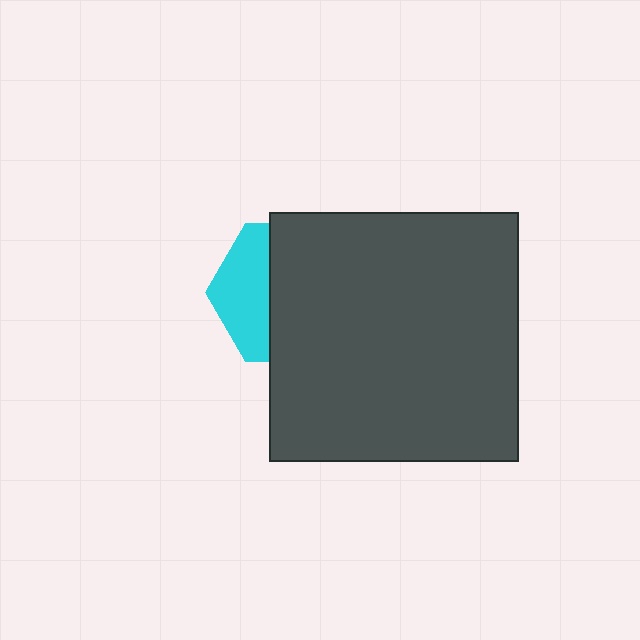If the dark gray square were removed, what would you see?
You would see the complete cyan hexagon.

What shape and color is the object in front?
The object in front is a dark gray square.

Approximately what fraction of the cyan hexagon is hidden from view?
Roughly 63% of the cyan hexagon is hidden behind the dark gray square.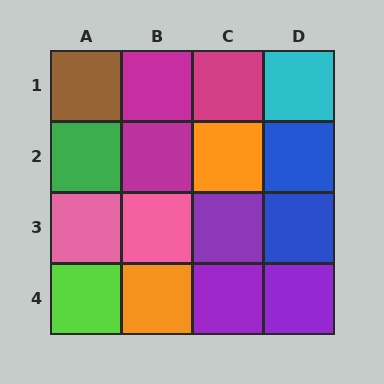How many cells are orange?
2 cells are orange.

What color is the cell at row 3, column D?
Blue.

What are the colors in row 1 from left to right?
Brown, magenta, magenta, cyan.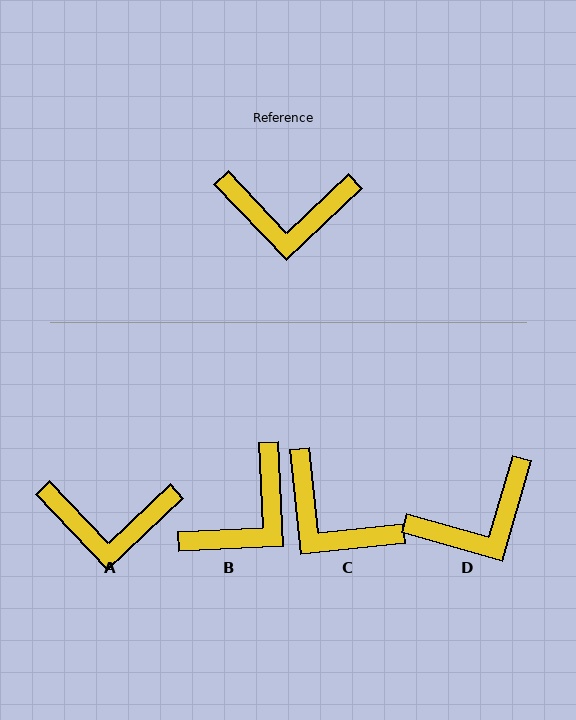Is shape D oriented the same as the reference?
No, it is off by about 30 degrees.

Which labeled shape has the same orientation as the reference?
A.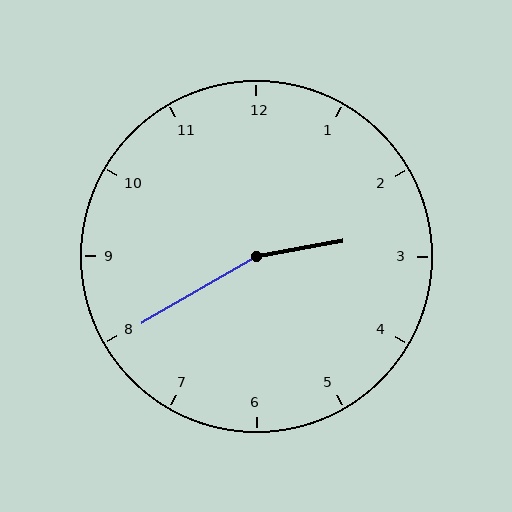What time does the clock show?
2:40.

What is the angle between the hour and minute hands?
Approximately 160 degrees.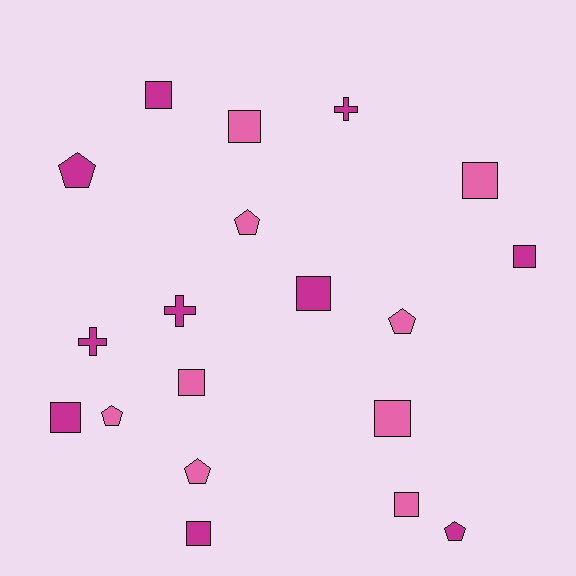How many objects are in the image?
There are 19 objects.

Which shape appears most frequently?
Square, with 10 objects.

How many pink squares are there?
There are 5 pink squares.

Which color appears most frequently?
Magenta, with 10 objects.